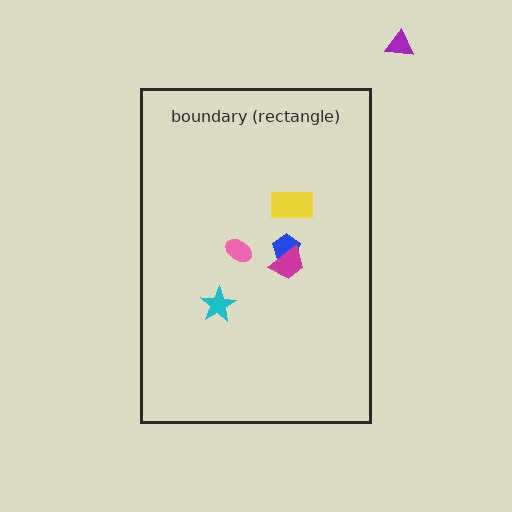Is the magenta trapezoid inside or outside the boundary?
Inside.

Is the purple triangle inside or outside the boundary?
Outside.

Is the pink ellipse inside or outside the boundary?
Inside.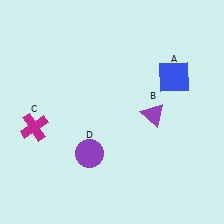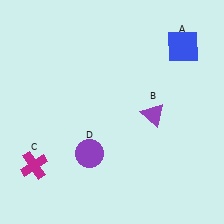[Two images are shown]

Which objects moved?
The objects that moved are: the blue square (A), the magenta cross (C).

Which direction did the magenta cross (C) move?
The magenta cross (C) moved down.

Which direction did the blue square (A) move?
The blue square (A) moved up.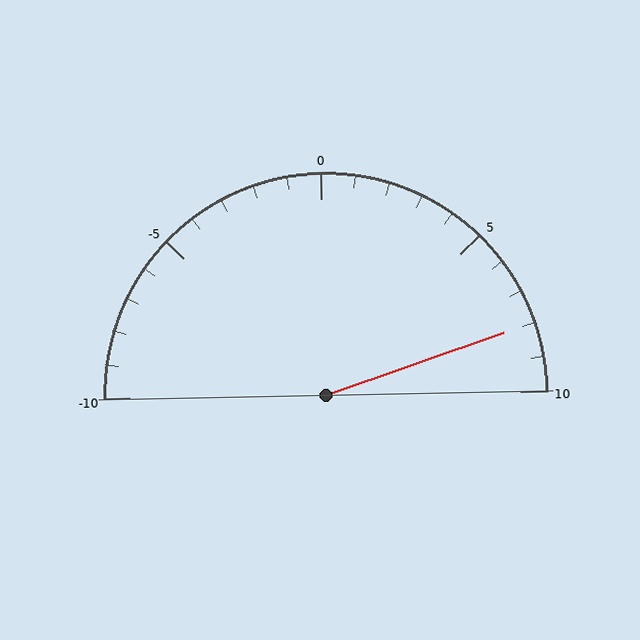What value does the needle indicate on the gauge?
The needle indicates approximately 8.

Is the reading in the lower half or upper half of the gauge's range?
The reading is in the upper half of the range (-10 to 10).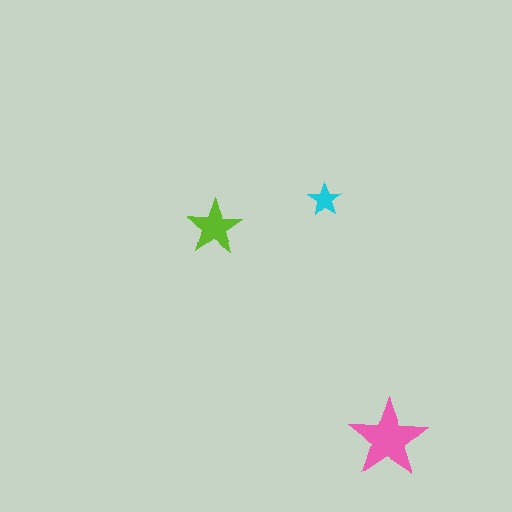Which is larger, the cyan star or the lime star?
The lime one.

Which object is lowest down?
The pink star is bottommost.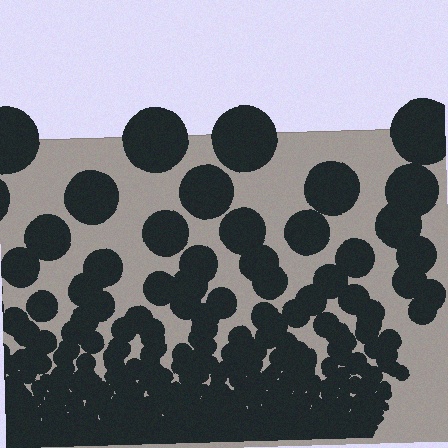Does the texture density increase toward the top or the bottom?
Density increases toward the bottom.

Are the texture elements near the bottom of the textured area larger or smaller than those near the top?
Smaller. The gradient is inverted — elements near the bottom are smaller and denser.